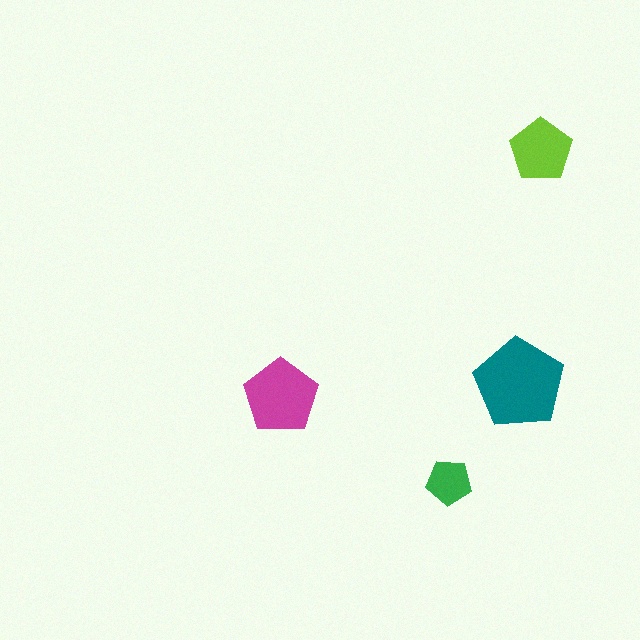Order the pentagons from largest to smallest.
the teal one, the magenta one, the lime one, the green one.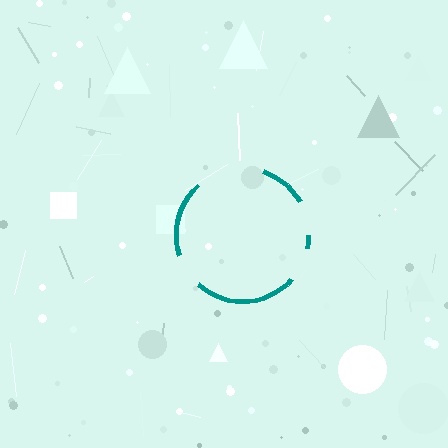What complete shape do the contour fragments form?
The contour fragments form a circle.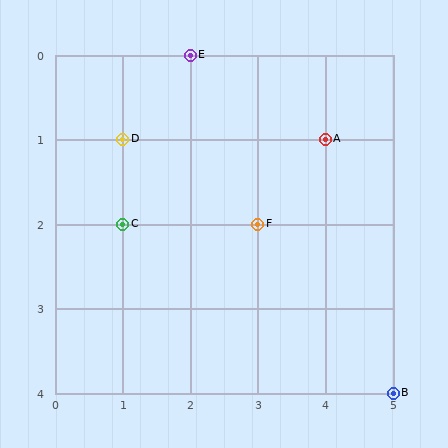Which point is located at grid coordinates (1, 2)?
Point C is at (1, 2).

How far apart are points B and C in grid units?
Points B and C are 4 columns and 2 rows apart (about 4.5 grid units diagonally).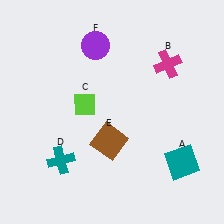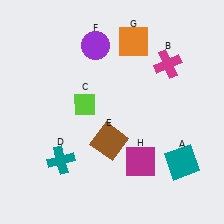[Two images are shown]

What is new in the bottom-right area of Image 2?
A magenta square (H) was added in the bottom-right area of Image 2.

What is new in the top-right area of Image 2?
An orange square (G) was added in the top-right area of Image 2.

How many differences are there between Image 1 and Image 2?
There are 2 differences between the two images.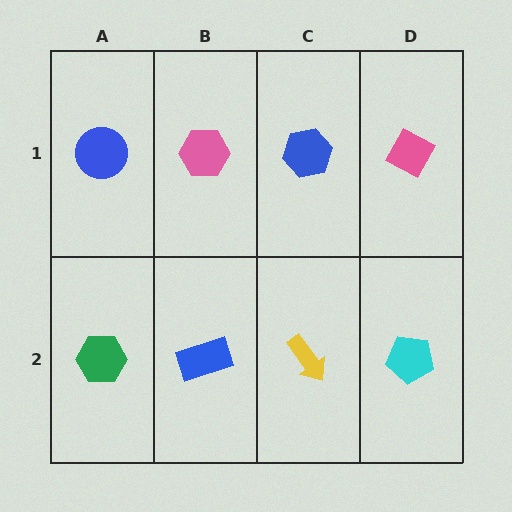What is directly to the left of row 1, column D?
A blue hexagon.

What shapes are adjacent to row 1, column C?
A yellow arrow (row 2, column C), a pink hexagon (row 1, column B), a pink diamond (row 1, column D).